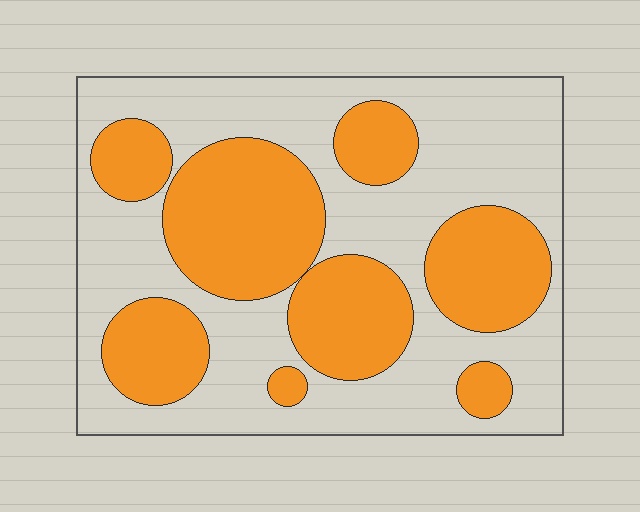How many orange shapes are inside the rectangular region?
8.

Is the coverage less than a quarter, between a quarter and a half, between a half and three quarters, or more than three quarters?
Between a quarter and a half.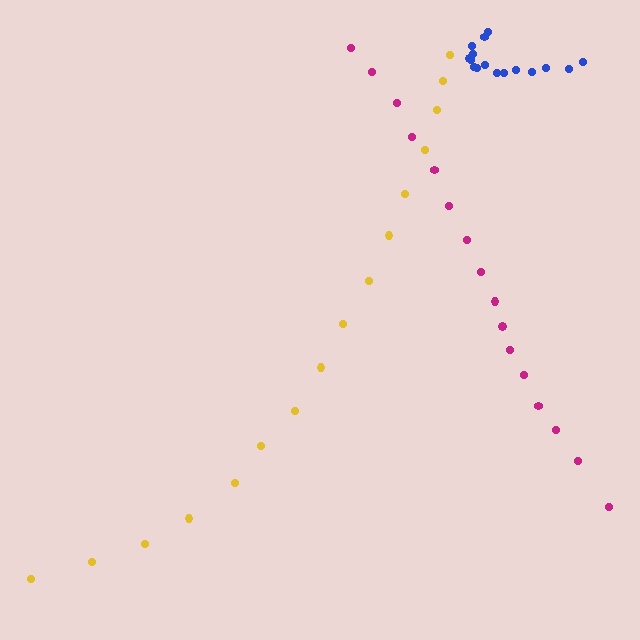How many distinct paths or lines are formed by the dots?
There are 3 distinct paths.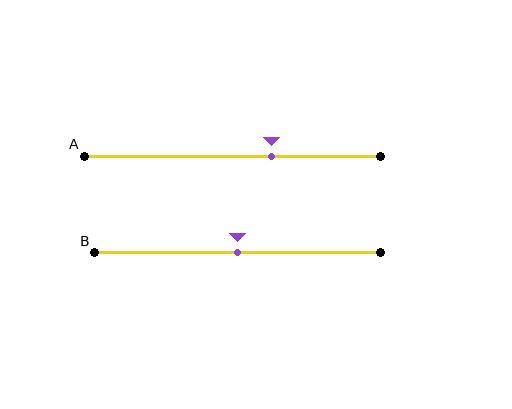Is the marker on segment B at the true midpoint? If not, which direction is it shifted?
Yes, the marker on segment B is at the true midpoint.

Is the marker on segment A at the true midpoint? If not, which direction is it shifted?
No, the marker on segment A is shifted to the right by about 13% of the segment length.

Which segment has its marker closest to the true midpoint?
Segment B has its marker closest to the true midpoint.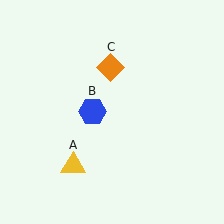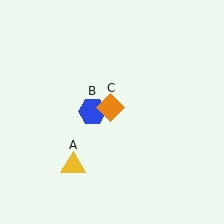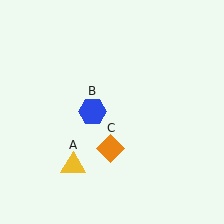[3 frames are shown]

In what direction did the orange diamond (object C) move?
The orange diamond (object C) moved down.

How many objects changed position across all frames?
1 object changed position: orange diamond (object C).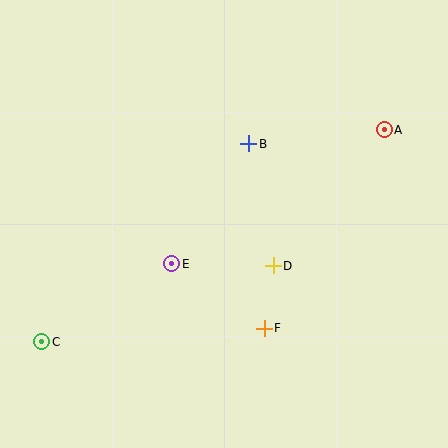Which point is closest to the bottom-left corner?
Point C is closest to the bottom-left corner.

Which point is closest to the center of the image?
Point D at (273, 266) is closest to the center.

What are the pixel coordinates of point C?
Point C is at (42, 342).